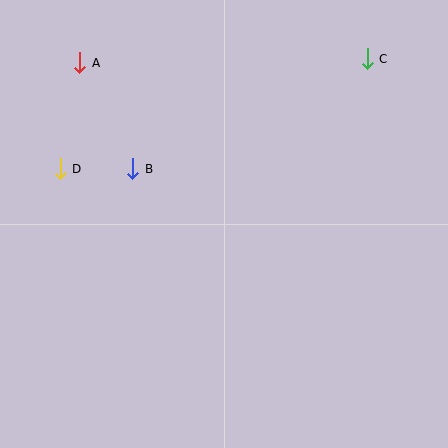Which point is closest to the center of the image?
Point B at (133, 169) is closest to the center.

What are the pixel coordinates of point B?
Point B is at (133, 169).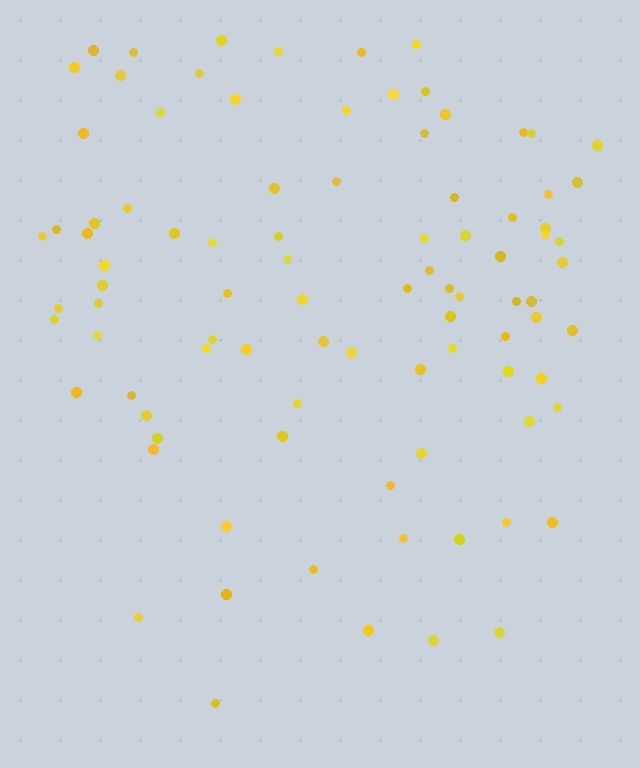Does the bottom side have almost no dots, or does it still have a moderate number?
Still a moderate number, just noticeably fewer than the top.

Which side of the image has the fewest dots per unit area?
The bottom.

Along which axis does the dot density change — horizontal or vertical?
Vertical.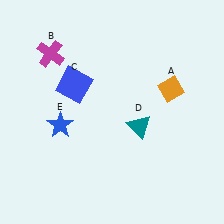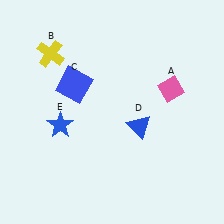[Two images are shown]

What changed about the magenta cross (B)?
In Image 1, B is magenta. In Image 2, it changed to yellow.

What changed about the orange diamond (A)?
In Image 1, A is orange. In Image 2, it changed to pink.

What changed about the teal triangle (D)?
In Image 1, D is teal. In Image 2, it changed to blue.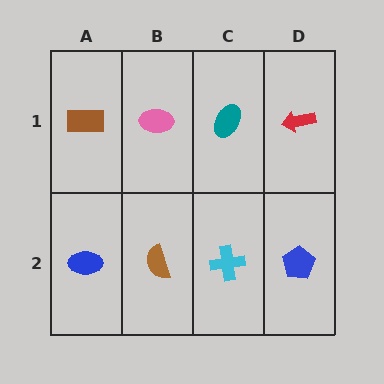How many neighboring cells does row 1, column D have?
2.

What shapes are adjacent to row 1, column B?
A brown semicircle (row 2, column B), a brown rectangle (row 1, column A), a teal ellipse (row 1, column C).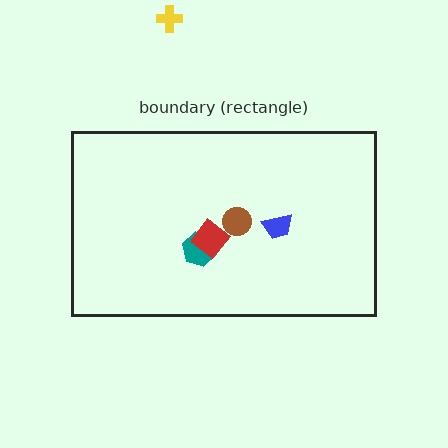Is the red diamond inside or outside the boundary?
Inside.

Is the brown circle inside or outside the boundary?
Inside.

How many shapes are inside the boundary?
4 inside, 1 outside.